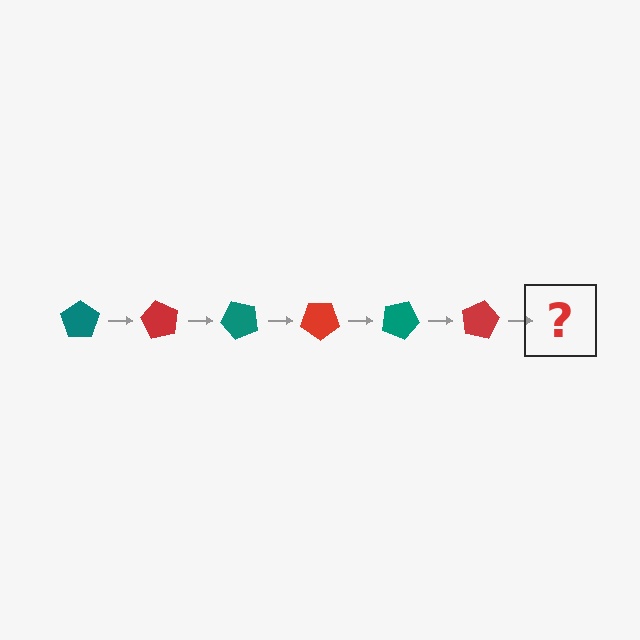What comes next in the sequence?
The next element should be a teal pentagon, rotated 360 degrees from the start.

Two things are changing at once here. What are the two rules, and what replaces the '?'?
The two rules are that it rotates 60 degrees each step and the color cycles through teal and red. The '?' should be a teal pentagon, rotated 360 degrees from the start.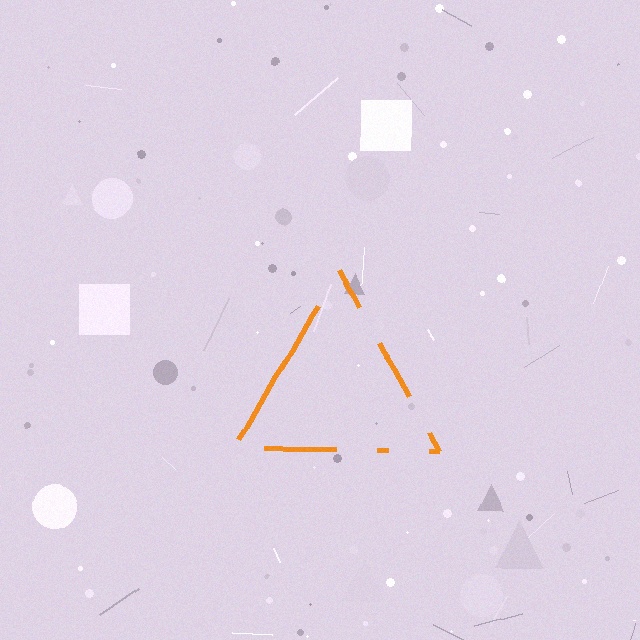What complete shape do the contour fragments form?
The contour fragments form a triangle.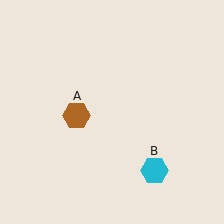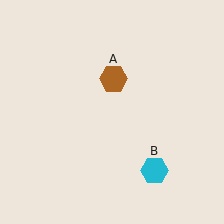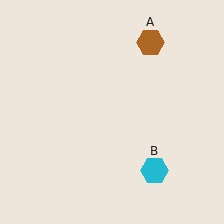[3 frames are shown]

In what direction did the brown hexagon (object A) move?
The brown hexagon (object A) moved up and to the right.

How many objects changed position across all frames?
1 object changed position: brown hexagon (object A).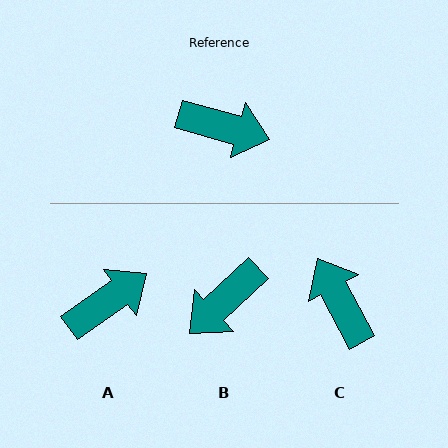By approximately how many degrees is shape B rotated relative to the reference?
Approximately 121 degrees clockwise.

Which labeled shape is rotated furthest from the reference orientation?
C, about 134 degrees away.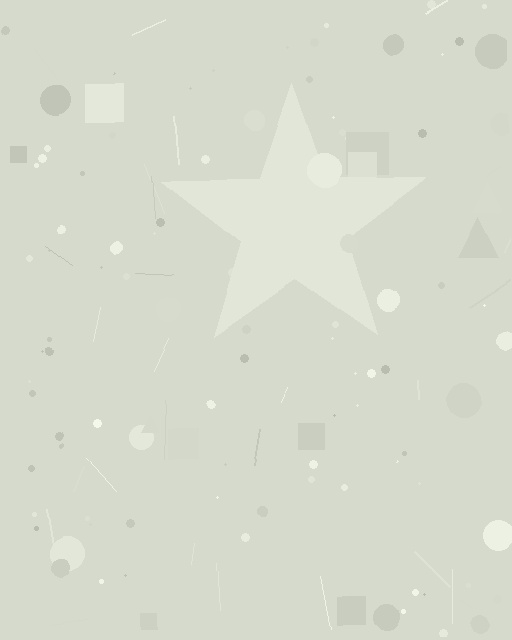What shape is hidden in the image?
A star is hidden in the image.